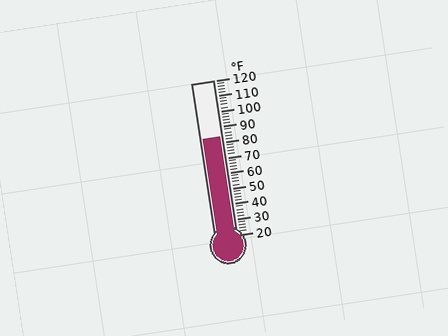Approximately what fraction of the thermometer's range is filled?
The thermometer is filled to approximately 65% of its range.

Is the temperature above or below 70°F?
The temperature is above 70°F.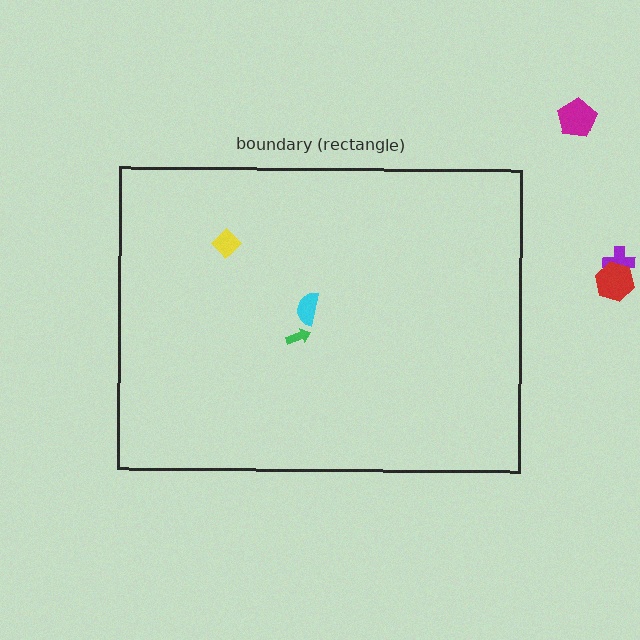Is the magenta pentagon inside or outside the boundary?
Outside.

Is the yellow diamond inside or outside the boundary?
Inside.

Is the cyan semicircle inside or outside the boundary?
Inside.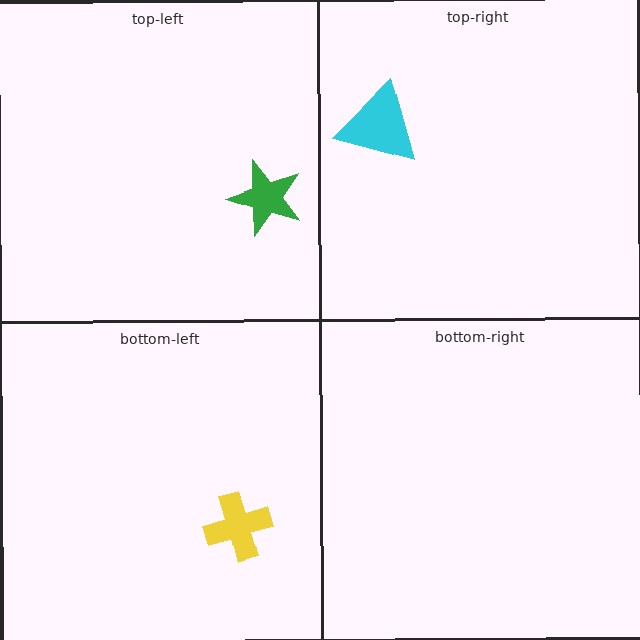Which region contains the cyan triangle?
The top-right region.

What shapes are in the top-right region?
The cyan triangle.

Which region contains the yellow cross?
The bottom-left region.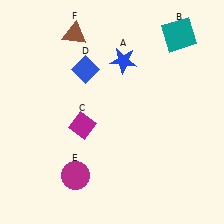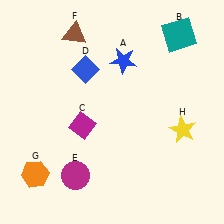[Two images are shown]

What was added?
An orange hexagon (G), a yellow star (H) were added in Image 2.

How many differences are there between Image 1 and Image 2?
There are 2 differences between the two images.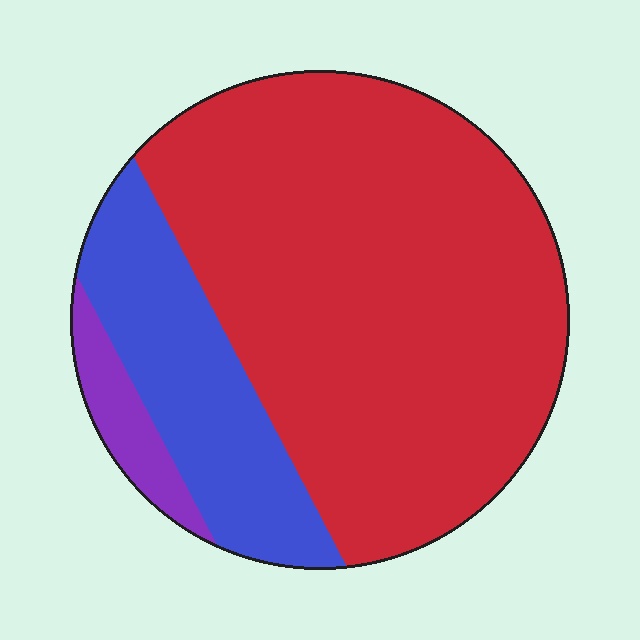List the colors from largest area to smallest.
From largest to smallest: red, blue, purple.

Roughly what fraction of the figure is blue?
Blue takes up less than a quarter of the figure.